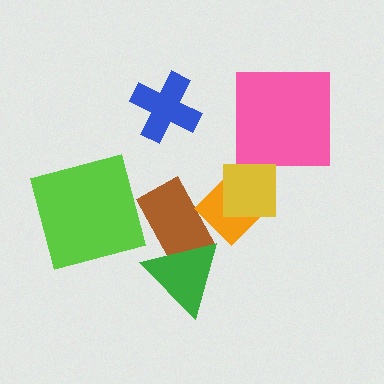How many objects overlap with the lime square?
0 objects overlap with the lime square.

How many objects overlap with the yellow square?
1 object overlaps with the yellow square.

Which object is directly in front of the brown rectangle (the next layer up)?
The green triangle is directly in front of the brown rectangle.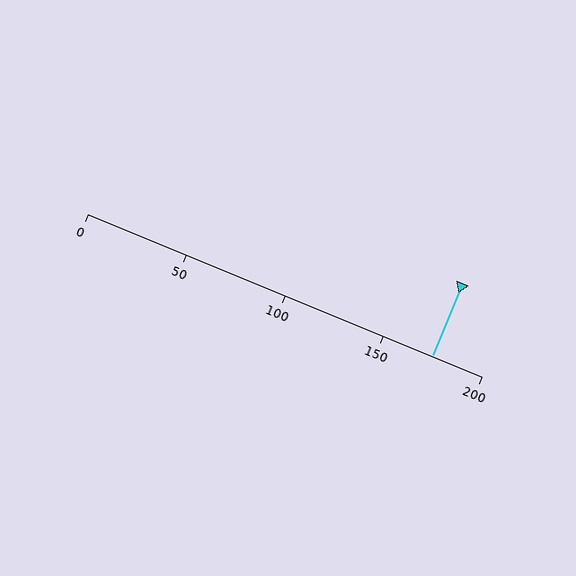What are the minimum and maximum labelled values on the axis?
The axis runs from 0 to 200.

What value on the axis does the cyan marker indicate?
The marker indicates approximately 175.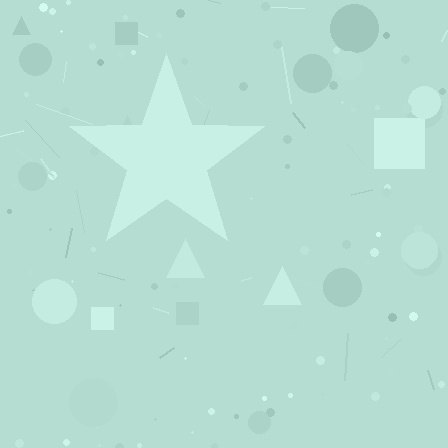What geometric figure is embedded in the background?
A star is embedded in the background.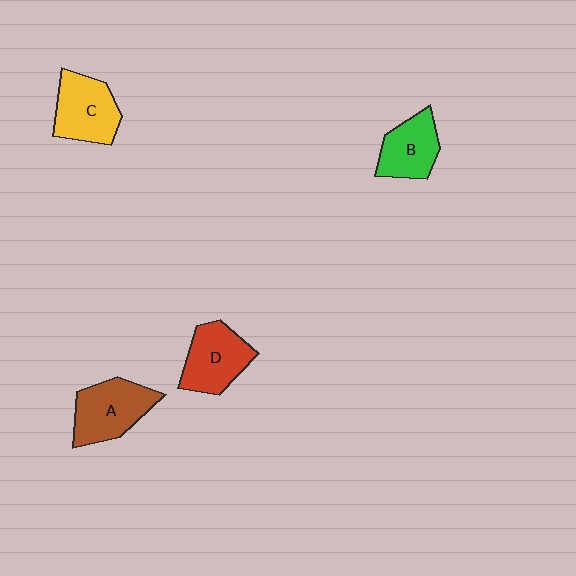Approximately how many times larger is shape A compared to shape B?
Approximately 1.3 times.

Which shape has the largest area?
Shape A (brown).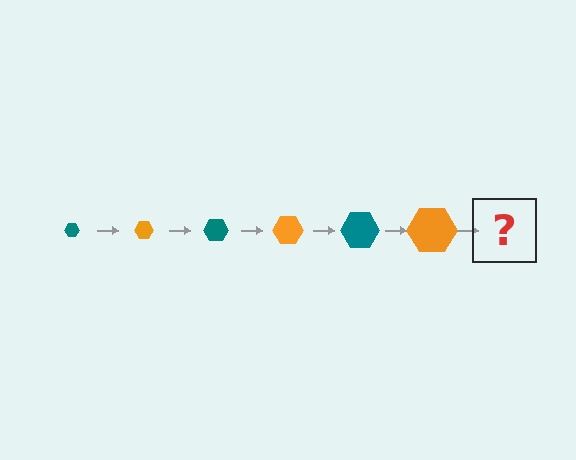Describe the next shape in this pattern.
It should be a teal hexagon, larger than the previous one.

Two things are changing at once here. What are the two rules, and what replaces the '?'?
The two rules are that the hexagon grows larger each step and the color cycles through teal and orange. The '?' should be a teal hexagon, larger than the previous one.